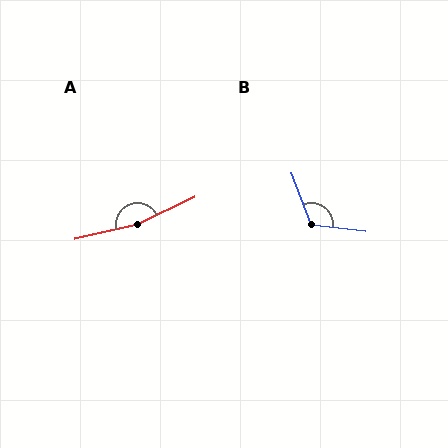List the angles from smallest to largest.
B (117°), A (168°).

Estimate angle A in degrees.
Approximately 168 degrees.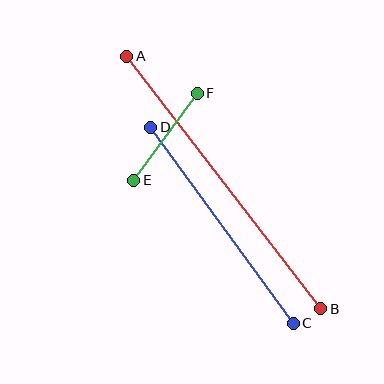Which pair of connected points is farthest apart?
Points A and B are farthest apart.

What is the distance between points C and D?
The distance is approximately 242 pixels.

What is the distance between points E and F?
The distance is approximately 108 pixels.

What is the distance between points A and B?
The distance is approximately 319 pixels.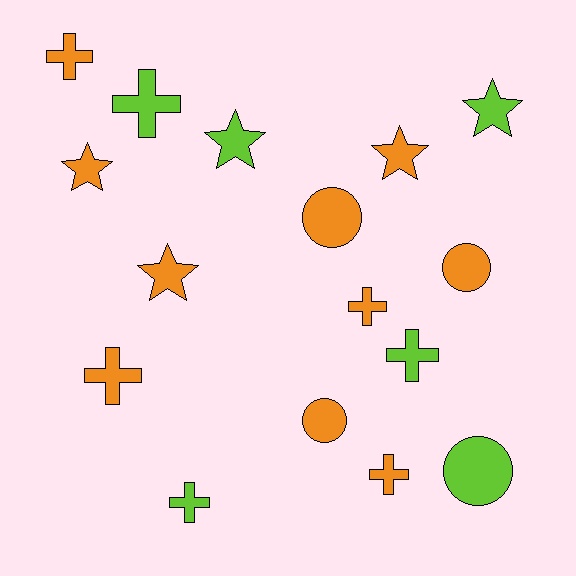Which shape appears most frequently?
Cross, with 7 objects.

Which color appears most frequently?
Orange, with 10 objects.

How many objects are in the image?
There are 16 objects.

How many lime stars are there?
There are 2 lime stars.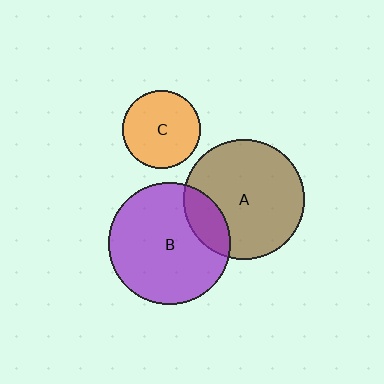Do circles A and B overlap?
Yes.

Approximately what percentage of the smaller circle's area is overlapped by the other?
Approximately 20%.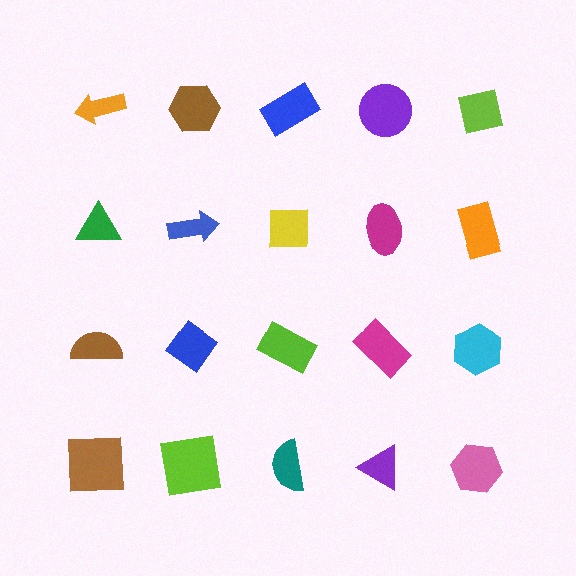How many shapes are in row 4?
5 shapes.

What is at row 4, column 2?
A lime square.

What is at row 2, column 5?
An orange rectangle.